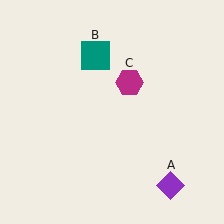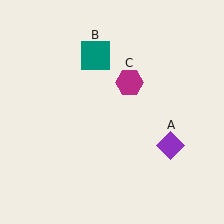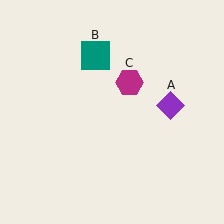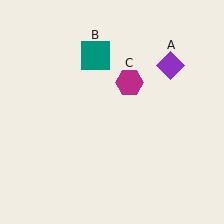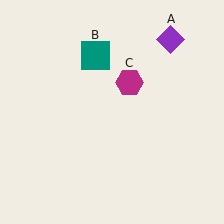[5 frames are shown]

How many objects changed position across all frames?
1 object changed position: purple diamond (object A).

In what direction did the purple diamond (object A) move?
The purple diamond (object A) moved up.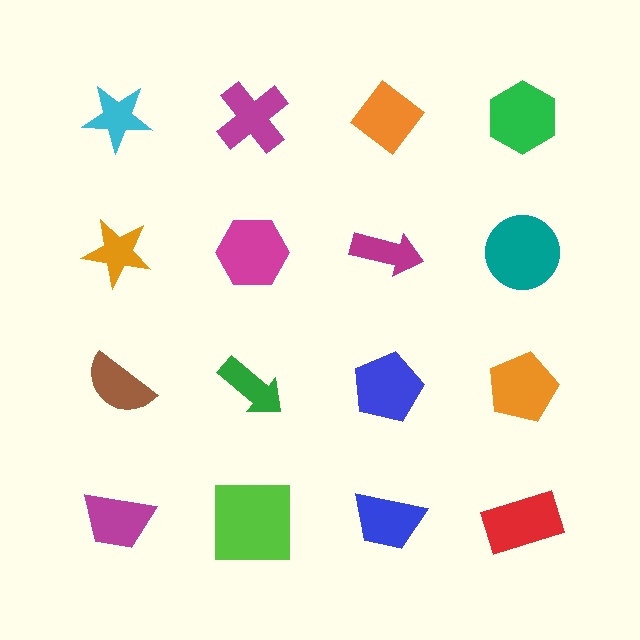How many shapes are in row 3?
4 shapes.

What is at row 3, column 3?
A blue pentagon.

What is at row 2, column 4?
A teal circle.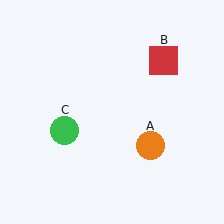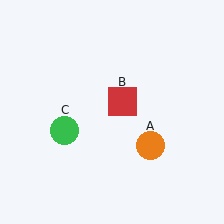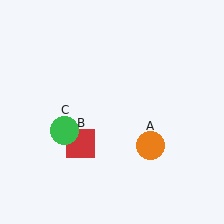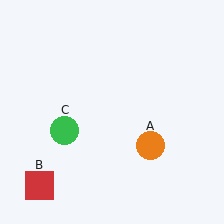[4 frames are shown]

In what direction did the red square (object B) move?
The red square (object B) moved down and to the left.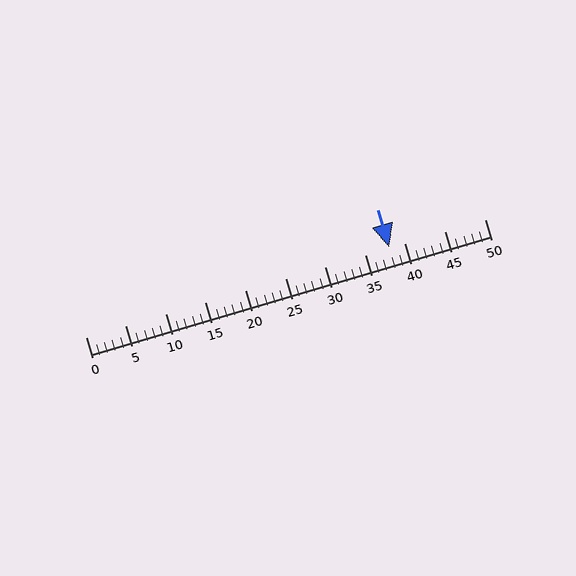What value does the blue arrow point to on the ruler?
The blue arrow points to approximately 38.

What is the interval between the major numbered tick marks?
The major tick marks are spaced 5 units apart.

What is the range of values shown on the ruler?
The ruler shows values from 0 to 50.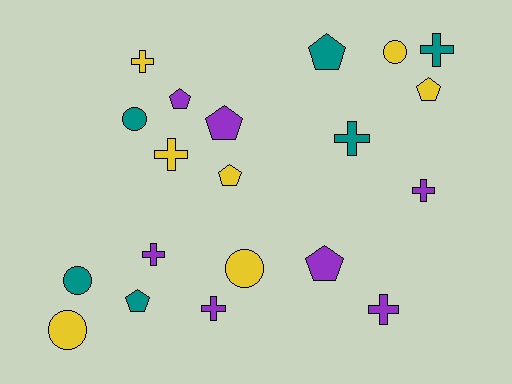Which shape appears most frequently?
Cross, with 8 objects.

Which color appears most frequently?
Yellow, with 7 objects.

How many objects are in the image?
There are 20 objects.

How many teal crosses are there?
There are 2 teal crosses.